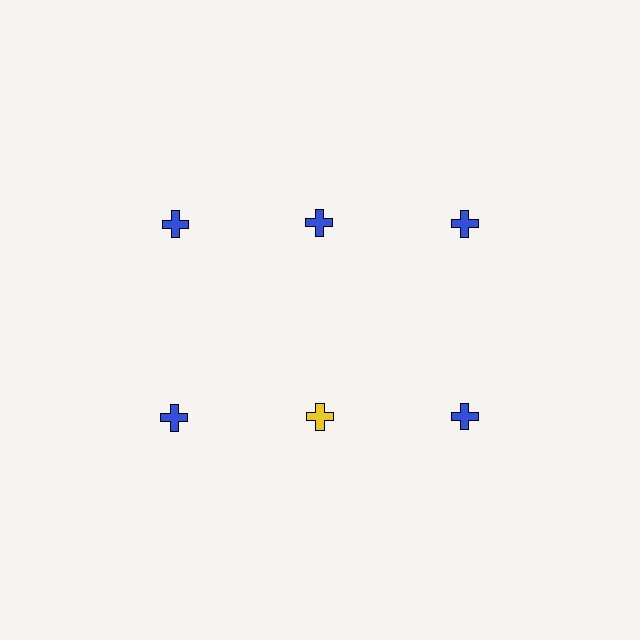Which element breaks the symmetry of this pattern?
The yellow cross in the second row, second from left column breaks the symmetry. All other shapes are blue crosses.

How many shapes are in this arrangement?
There are 6 shapes arranged in a grid pattern.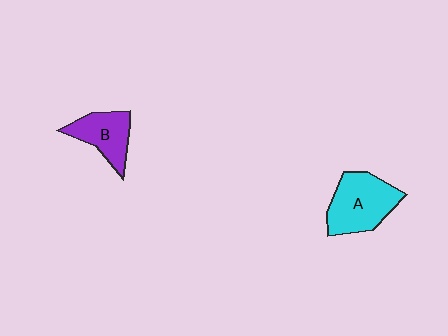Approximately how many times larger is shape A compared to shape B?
Approximately 1.4 times.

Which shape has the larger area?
Shape A (cyan).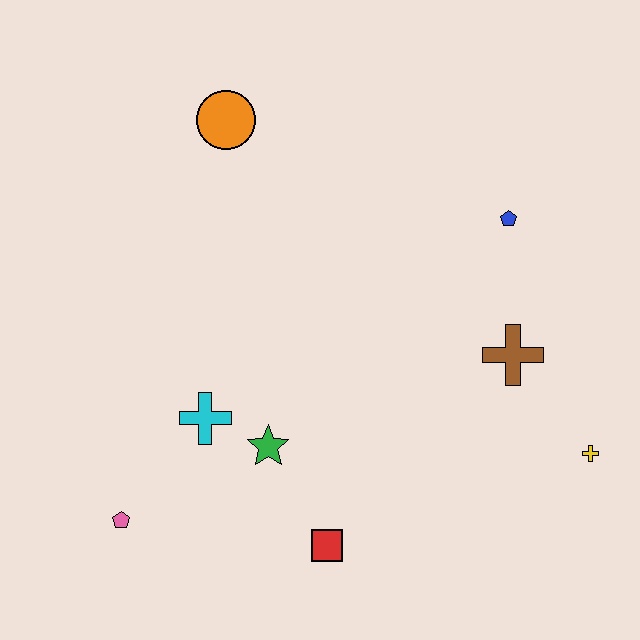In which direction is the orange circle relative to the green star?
The orange circle is above the green star.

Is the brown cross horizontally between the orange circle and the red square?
No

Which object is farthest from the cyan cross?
The yellow cross is farthest from the cyan cross.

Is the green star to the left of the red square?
Yes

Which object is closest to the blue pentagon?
The brown cross is closest to the blue pentagon.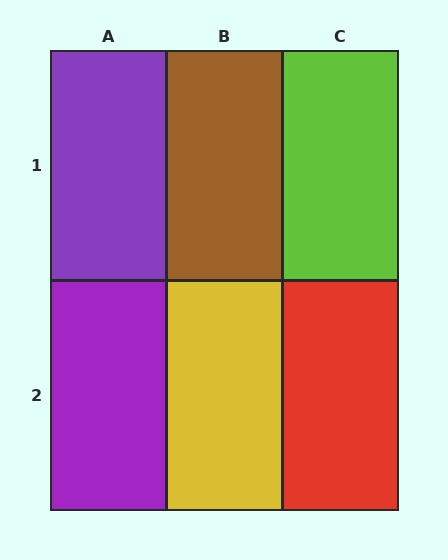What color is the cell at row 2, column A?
Purple.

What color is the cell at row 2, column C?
Red.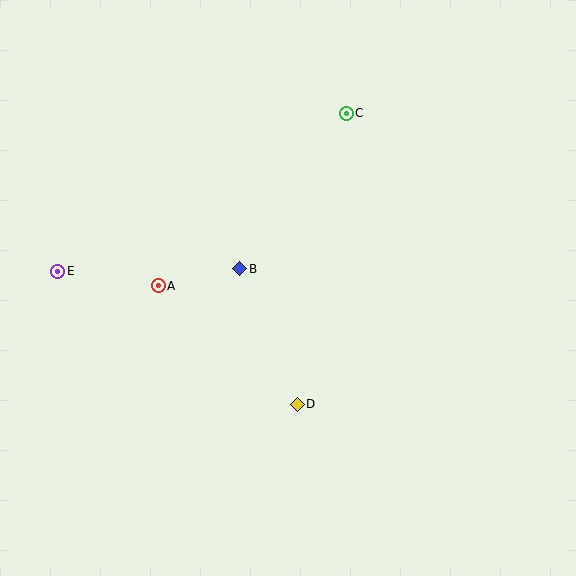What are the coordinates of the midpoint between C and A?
The midpoint between C and A is at (252, 199).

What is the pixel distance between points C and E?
The distance between C and E is 329 pixels.